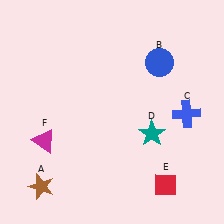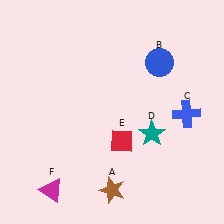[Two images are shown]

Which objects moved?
The objects that moved are: the brown star (A), the red diamond (E), the magenta triangle (F).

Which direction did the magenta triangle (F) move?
The magenta triangle (F) moved down.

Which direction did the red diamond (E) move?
The red diamond (E) moved up.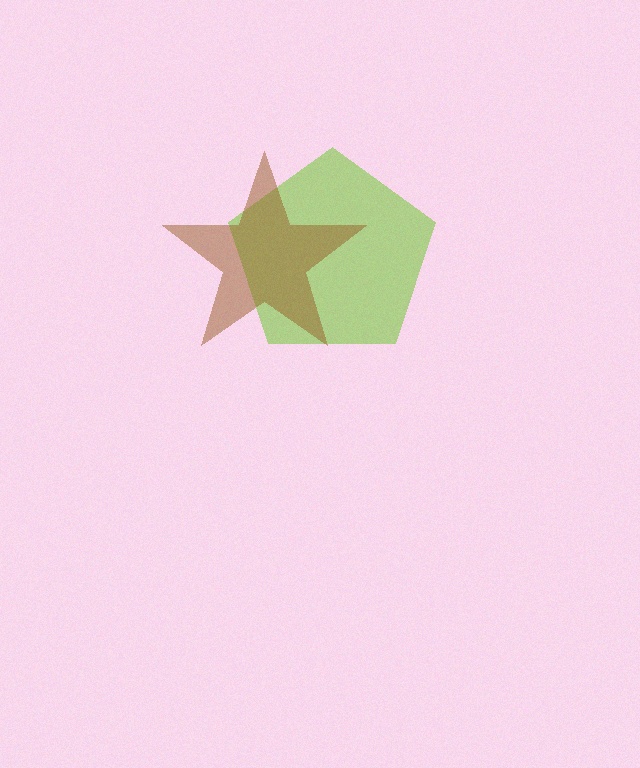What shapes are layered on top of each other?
The layered shapes are: a lime pentagon, a brown star.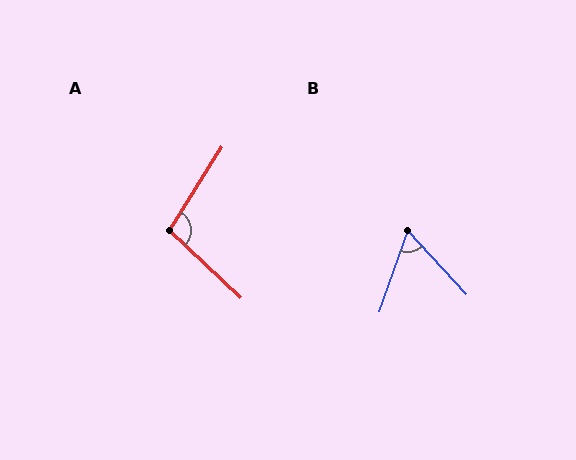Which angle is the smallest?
B, at approximately 61 degrees.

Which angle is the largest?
A, at approximately 101 degrees.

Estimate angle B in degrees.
Approximately 61 degrees.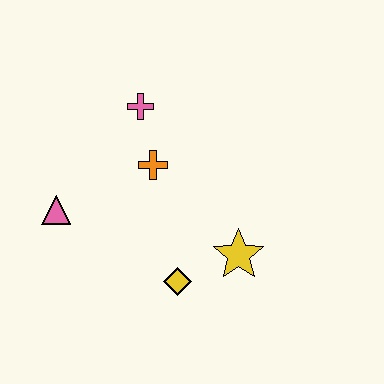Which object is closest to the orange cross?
The pink cross is closest to the orange cross.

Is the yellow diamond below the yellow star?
Yes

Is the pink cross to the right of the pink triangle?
Yes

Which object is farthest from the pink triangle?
The yellow star is farthest from the pink triangle.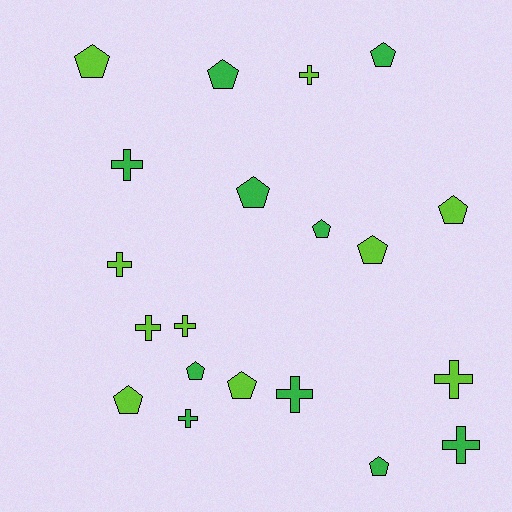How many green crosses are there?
There are 4 green crosses.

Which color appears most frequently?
Green, with 10 objects.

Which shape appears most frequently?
Pentagon, with 11 objects.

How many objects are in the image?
There are 20 objects.